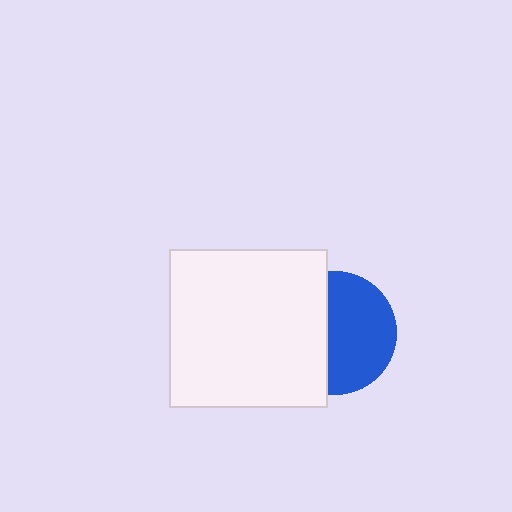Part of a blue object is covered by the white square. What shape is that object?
It is a circle.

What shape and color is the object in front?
The object in front is a white square.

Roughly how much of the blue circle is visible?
About half of it is visible (roughly 58%).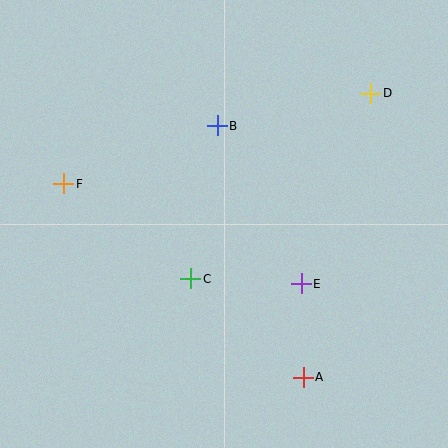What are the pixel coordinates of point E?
Point E is at (301, 284).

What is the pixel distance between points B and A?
The distance between B and A is 266 pixels.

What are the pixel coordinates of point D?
Point D is at (371, 93).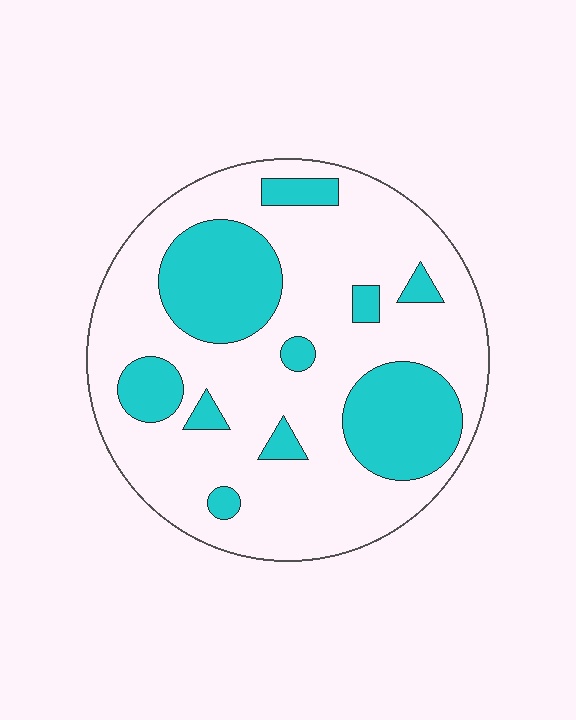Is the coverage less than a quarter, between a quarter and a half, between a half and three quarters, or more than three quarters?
Between a quarter and a half.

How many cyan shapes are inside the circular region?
10.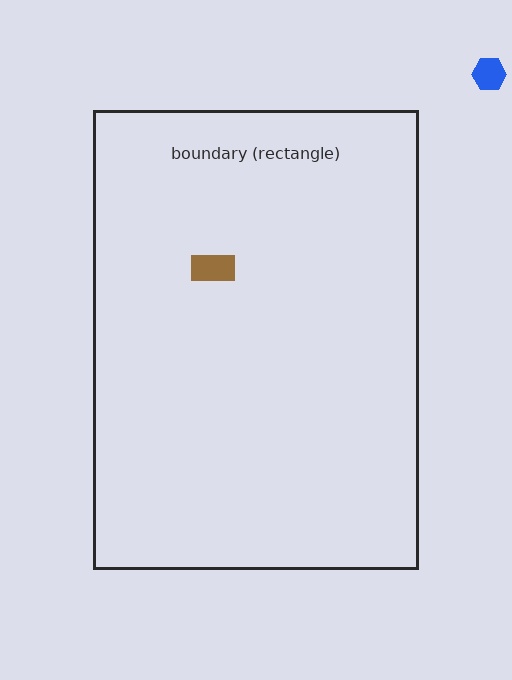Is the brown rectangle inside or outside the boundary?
Inside.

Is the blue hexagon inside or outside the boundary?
Outside.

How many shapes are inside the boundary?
1 inside, 1 outside.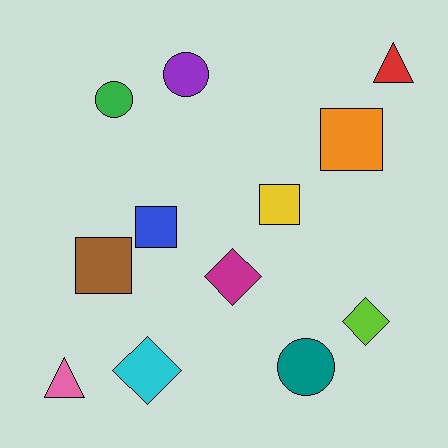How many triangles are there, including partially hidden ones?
There are 2 triangles.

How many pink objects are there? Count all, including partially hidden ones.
There is 1 pink object.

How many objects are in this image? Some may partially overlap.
There are 12 objects.